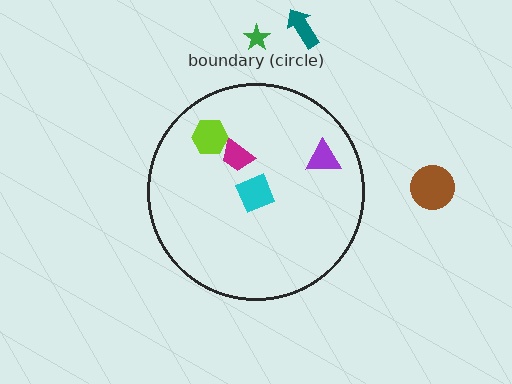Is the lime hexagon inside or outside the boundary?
Inside.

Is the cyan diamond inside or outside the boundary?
Inside.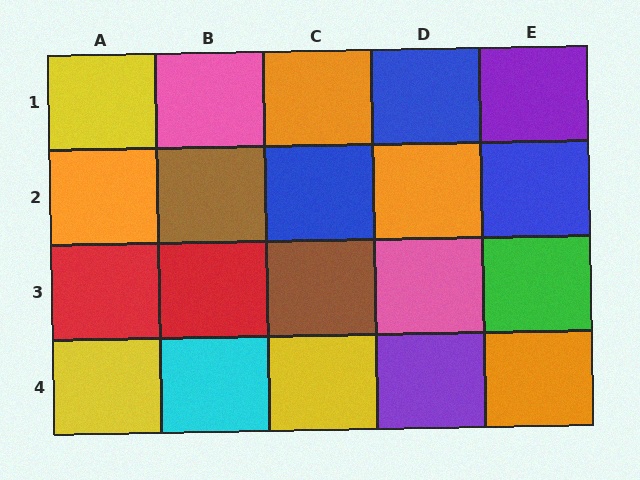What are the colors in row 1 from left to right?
Yellow, pink, orange, blue, purple.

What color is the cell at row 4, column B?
Cyan.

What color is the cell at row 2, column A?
Orange.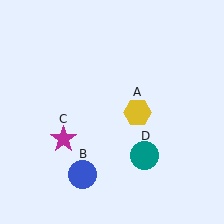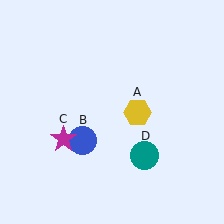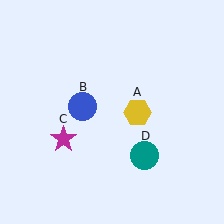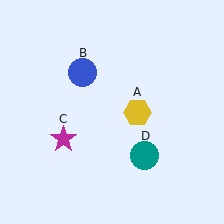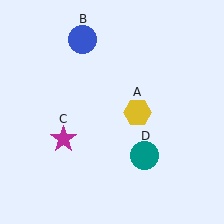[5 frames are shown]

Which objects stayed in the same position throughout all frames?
Yellow hexagon (object A) and magenta star (object C) and teal circle (object D) remained stationary.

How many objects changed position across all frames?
1 object changed position: blue circle (object B).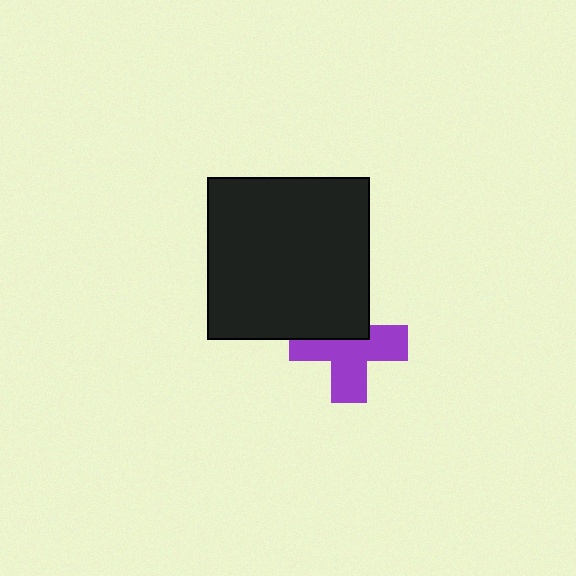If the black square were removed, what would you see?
You would see the complete purple cross.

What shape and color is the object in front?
The object in front is a black square.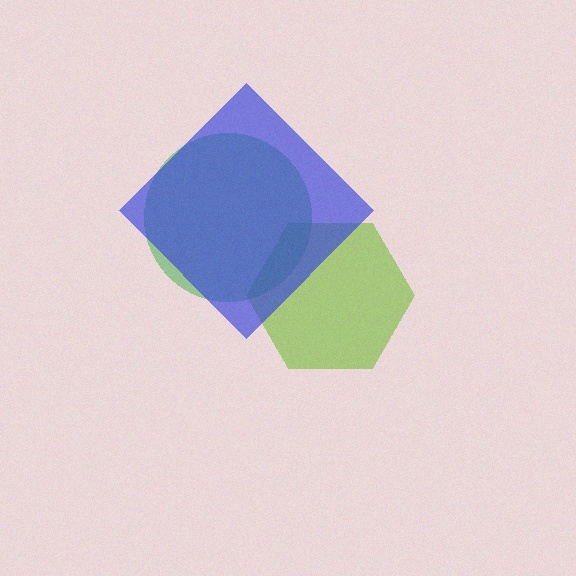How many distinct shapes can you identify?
There are 3 distinct shapes: a lime hexagon, a green circle, a blue diamond.